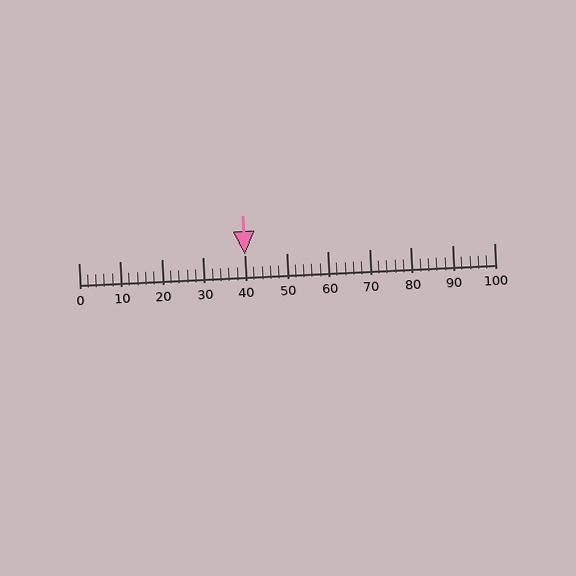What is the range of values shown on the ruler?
The ruler shows values from 0 to 100.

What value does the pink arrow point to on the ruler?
The pink arrow points to approximately 40.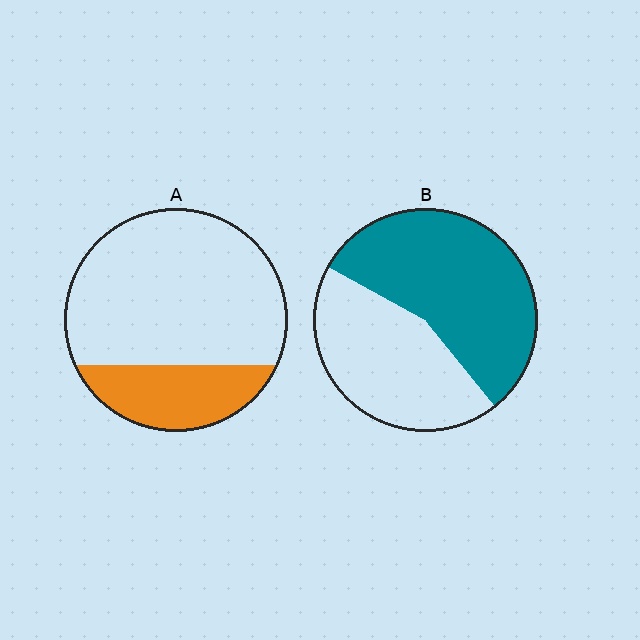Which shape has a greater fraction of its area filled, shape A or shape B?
Shape B.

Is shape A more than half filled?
No.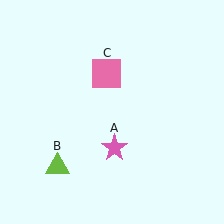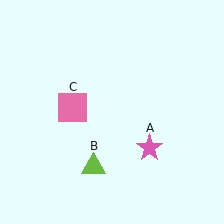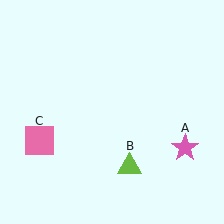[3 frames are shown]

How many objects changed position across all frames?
3 objects changed position: pink star (object A), lime triangle (object B), pink square (object C).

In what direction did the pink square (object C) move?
The pink square (object C) moved down and to the left.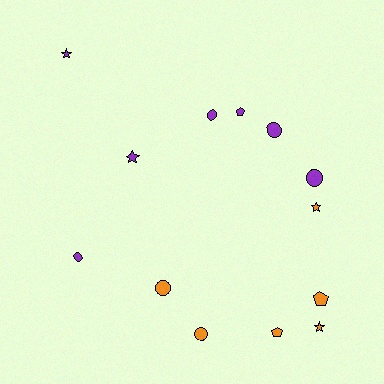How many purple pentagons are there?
There is 1 purple pentagon.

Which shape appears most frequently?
Circle, with 6 objects.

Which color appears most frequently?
Purple, with 7 objects.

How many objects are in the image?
There are 13 objects.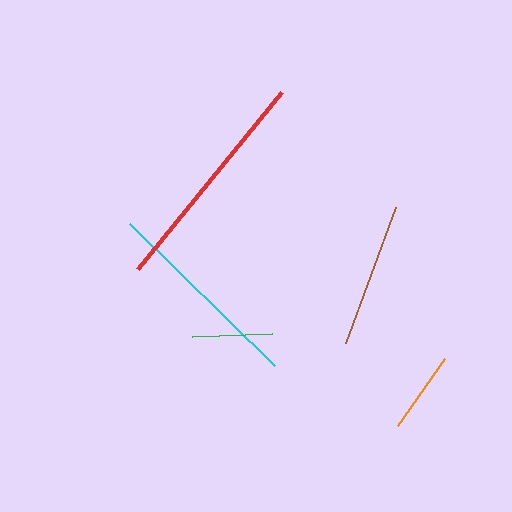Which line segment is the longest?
The red line is the longest at approximately 229 pixels.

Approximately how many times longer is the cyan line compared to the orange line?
The cyan line is approximately 2.5 times the length of the orange line.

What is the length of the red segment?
The red segment is approximately 229 pixels long.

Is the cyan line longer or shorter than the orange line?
The cyan line is longer than the orange line.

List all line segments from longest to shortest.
From longest to shortest: red, cyan, brown, orange, green.